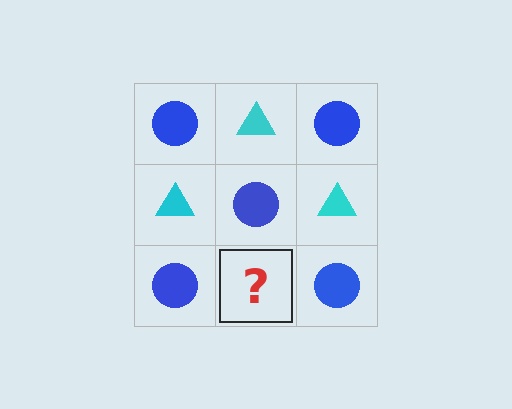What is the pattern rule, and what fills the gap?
The rule is that it alternates blue circle and cyan triangle in a checkerboard pattern. The gap should be filled with a cyan triangle.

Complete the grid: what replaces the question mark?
The question mark should be replaced with a cyan triangle.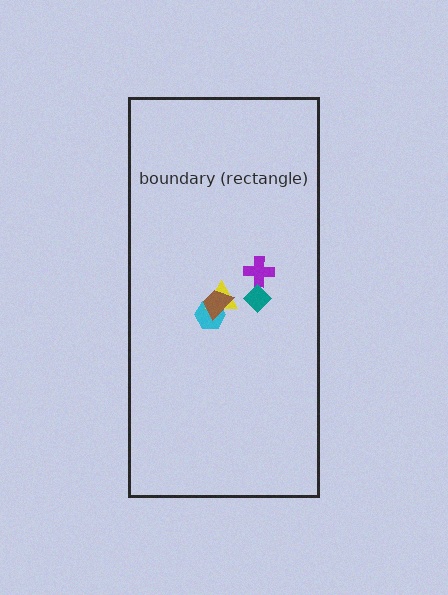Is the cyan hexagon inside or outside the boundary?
Inside.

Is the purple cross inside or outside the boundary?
Inside.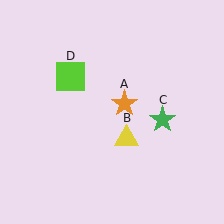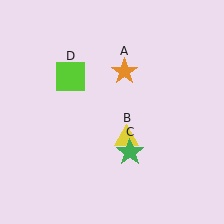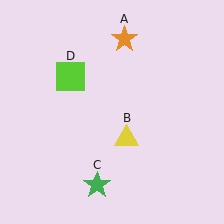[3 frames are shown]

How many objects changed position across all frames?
2 objects changed position: orange star (object A), green star (object C).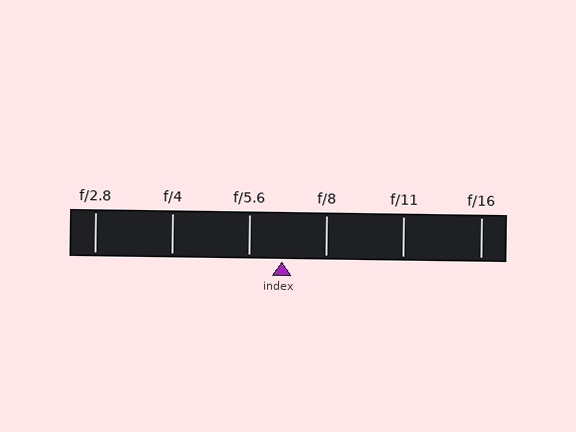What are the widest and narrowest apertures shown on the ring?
The widest aperture shown is f/2.8 and the narrowest is f/16.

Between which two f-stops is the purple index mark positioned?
The index mark is between f/5.6 and f/8.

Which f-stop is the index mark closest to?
The index mark is closest to f/5.6.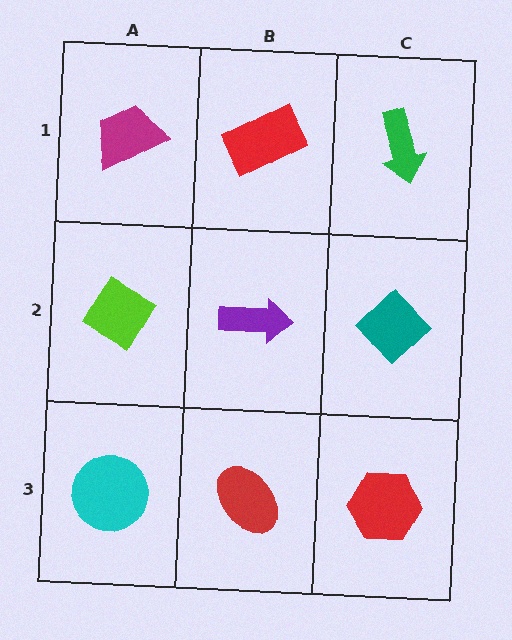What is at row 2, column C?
A teal diamond.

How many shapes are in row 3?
3 shapes.